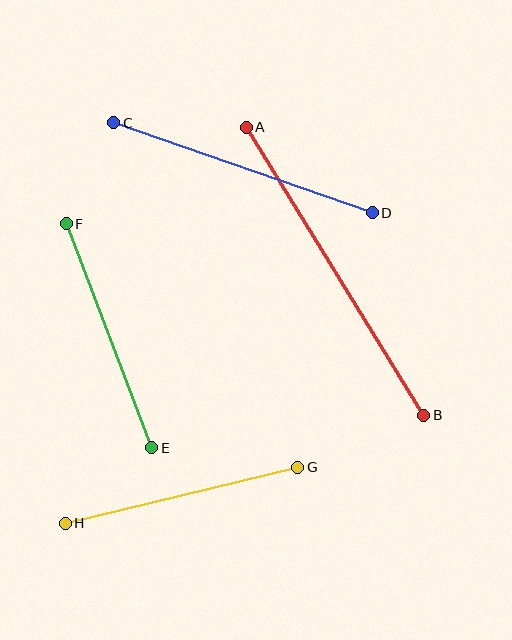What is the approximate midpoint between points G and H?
The midpoint is at approximately (182, 495) pixels.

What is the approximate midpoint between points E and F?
The midpoint is at approximately (109, 336) pixels.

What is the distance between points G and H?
The distance is approximately 239 pixels.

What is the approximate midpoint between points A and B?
The midpoint is at approximately (335, 271) pixels.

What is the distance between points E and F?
The distance is approximately 240 pixels.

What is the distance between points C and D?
The distance is approximately 274 pixels.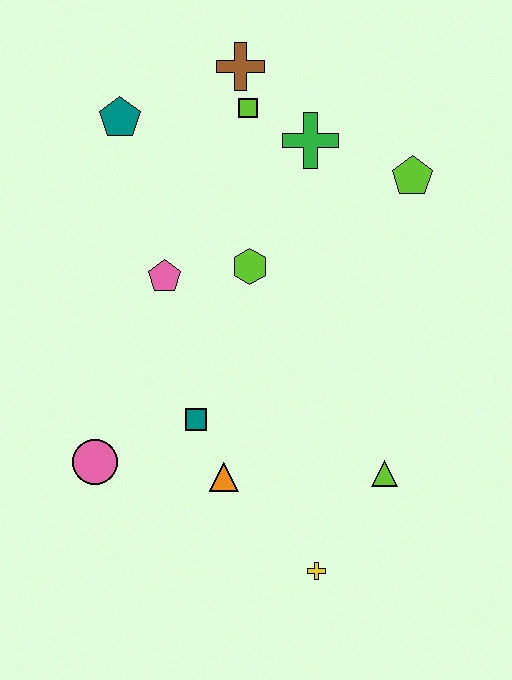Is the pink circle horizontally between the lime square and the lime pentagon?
No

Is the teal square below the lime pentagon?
Yes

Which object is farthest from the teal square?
The brown cross is farthest from the teal square.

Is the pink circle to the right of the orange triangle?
No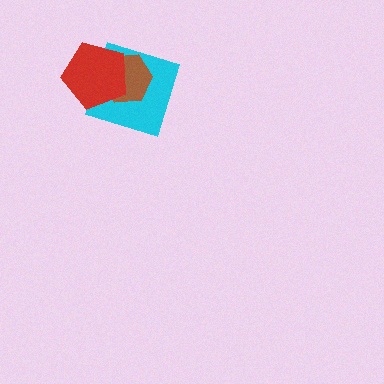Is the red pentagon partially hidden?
No, no other shape covers it.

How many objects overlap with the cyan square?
2 objects overlap with the cyan square.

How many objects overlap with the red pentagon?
2 objects overlap with the red pentagon.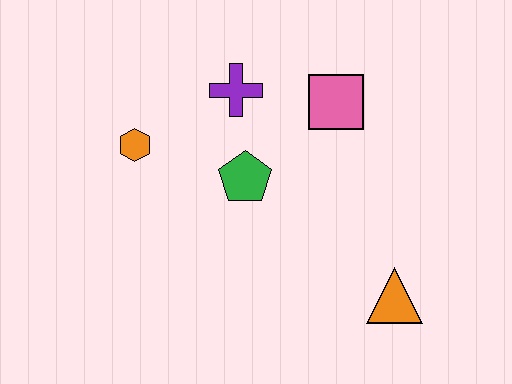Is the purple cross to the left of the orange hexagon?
No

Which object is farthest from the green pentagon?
The orange triangle is farthest from the green pentagon.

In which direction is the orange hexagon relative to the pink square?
The orange hexagon is to the left of the pink square.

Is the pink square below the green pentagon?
No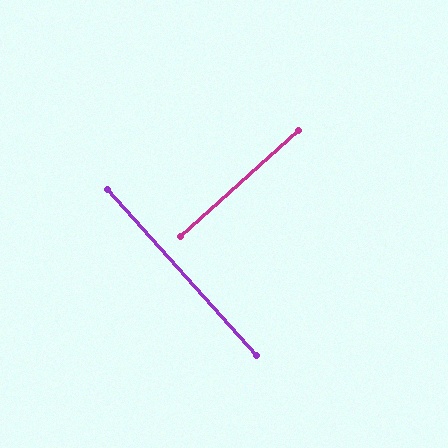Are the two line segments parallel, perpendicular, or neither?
Perpendicular — they meet at approximately 90°.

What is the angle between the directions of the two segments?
Approximately 90 degrees.